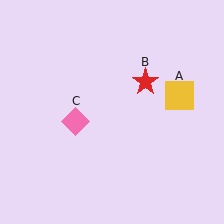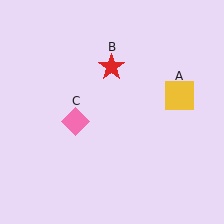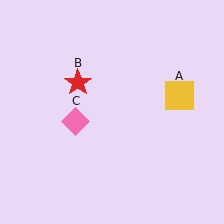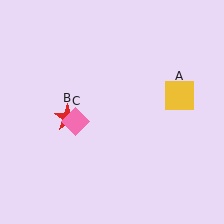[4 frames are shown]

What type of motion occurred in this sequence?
The red star (object B) rotated counterclockwise around the center of the scene.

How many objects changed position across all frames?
1 object changed position: red star (object B).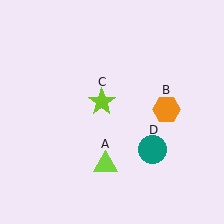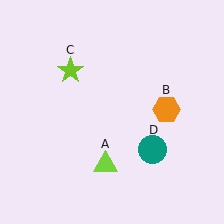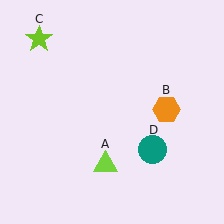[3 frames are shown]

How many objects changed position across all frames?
1 object changed position: lime star (object C).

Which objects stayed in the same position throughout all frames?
Lime triangle (object A) and orange hexagon (object B) and teal circle (object D) remained stationary.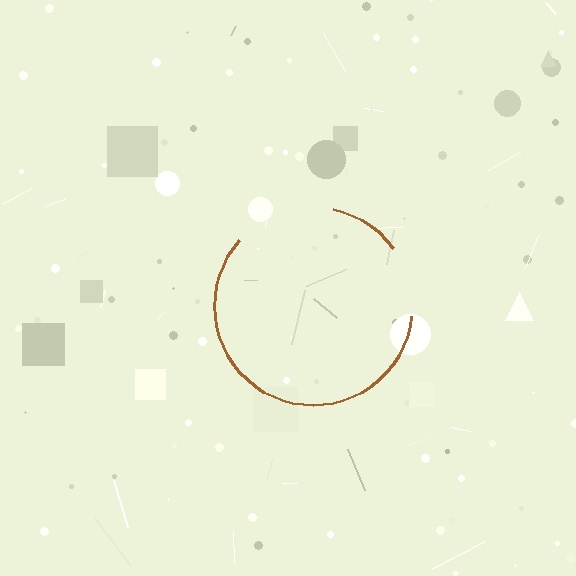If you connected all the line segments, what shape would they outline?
They would outline a circle.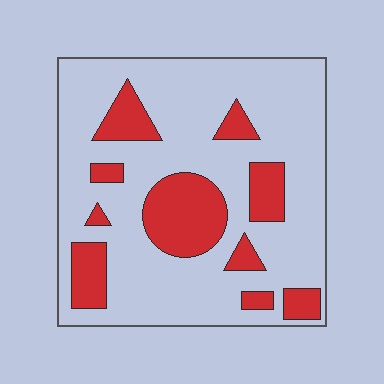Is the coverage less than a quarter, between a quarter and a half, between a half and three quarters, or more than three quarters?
Less than a quarter.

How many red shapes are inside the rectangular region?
10.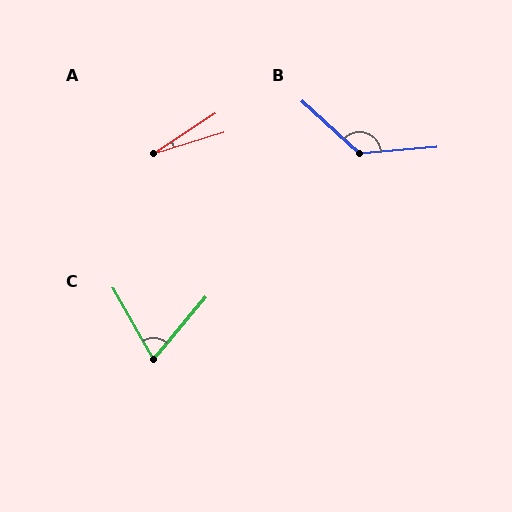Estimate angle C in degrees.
Approximately 70 degrees.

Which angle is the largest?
B, at approximately 133 degrees.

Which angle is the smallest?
A, at approximately 16 degrees.